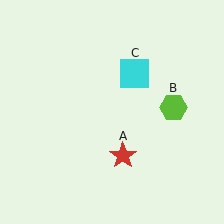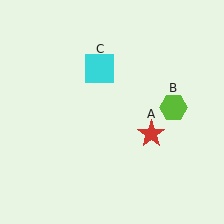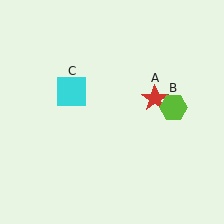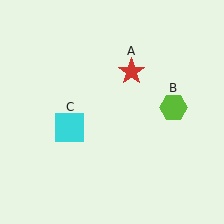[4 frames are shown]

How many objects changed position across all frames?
2 objects changed position: red star (object A), cyan square (object C).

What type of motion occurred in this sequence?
The red star (object A), cyan square (object C) rotated counterclockwise around the center of the scene.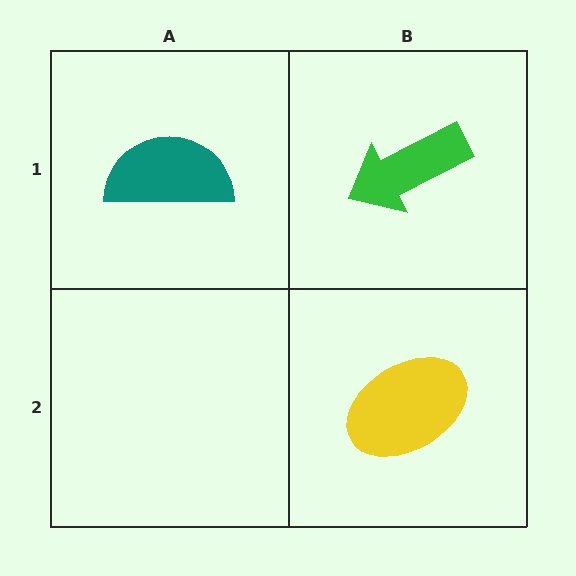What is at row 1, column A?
A teal semicircle.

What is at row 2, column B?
A yellow ellipse.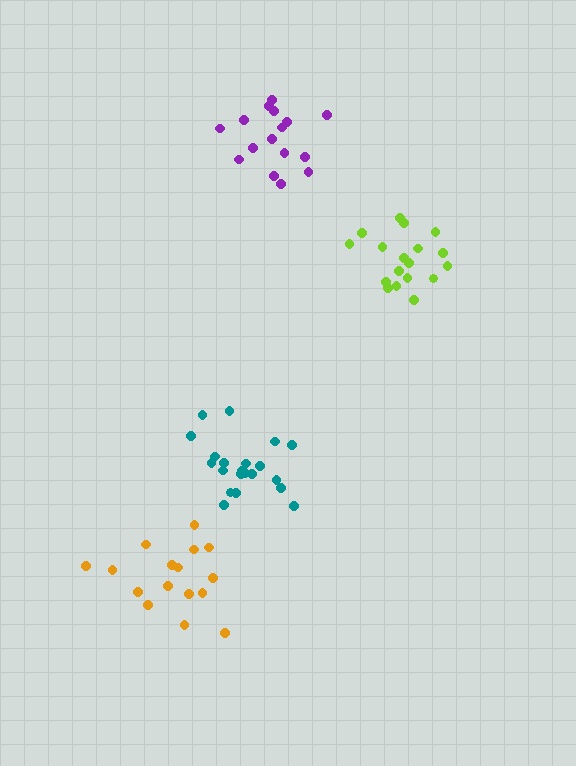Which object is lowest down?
The orange cluster is bottommost.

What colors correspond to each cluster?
The clusters are colored: teal, lime, purple, orange.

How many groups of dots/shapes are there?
There are 4 groups.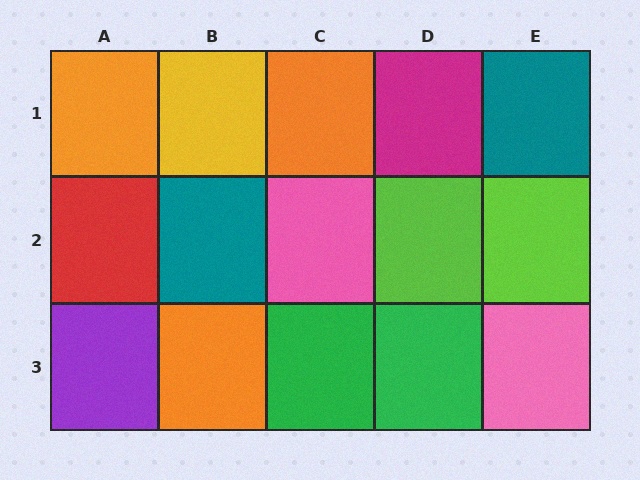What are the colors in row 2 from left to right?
Red, teal, pink, lime, lime.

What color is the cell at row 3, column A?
Purple.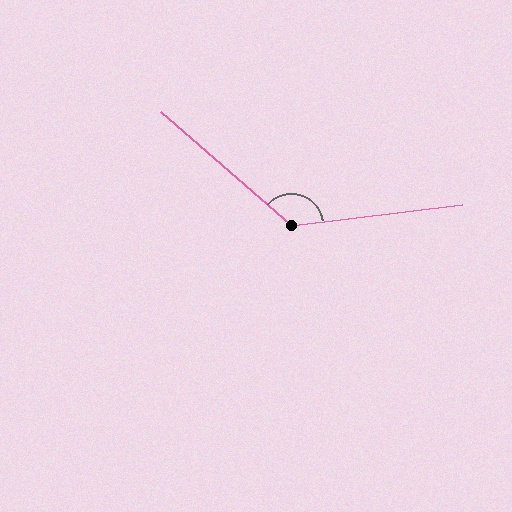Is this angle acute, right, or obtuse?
It is obtuse.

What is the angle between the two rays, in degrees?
Approximately 132 degrees.